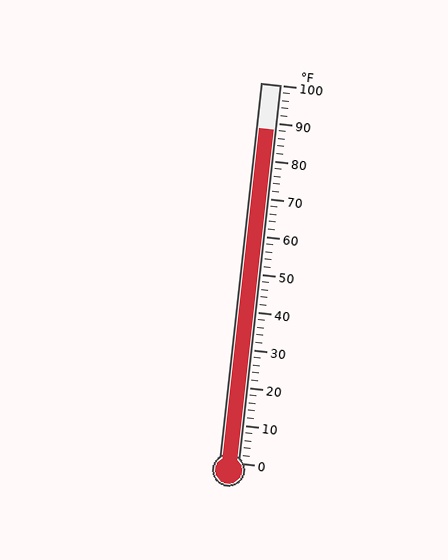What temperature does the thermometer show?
The thermometer shows approximately 88°F.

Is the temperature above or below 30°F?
The temperature is above 30°F.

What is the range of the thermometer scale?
The thermometer scale ranges from 0°F to 100°F.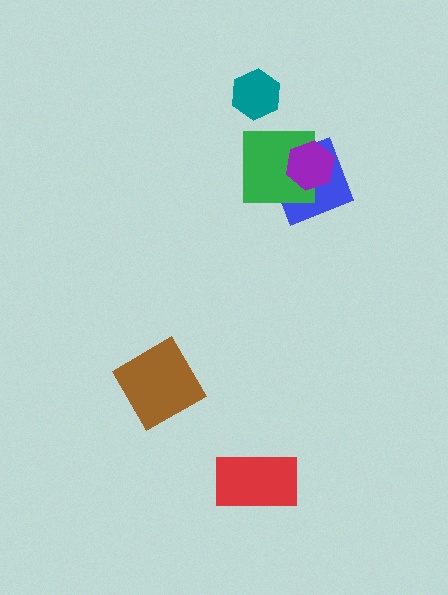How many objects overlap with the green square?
2 objects overlap with the green square.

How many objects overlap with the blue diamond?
2 objects overlap with the blue diamond.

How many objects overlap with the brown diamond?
0 objects overlap with the brown diamond.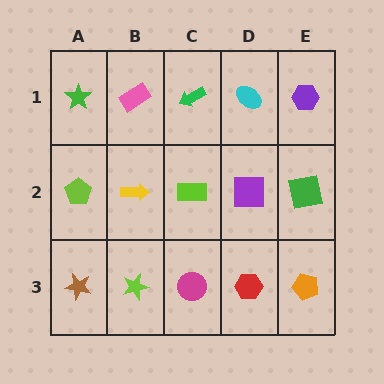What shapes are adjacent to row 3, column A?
A lime pentagon (row 2, column A), a lime star (row 3, column B).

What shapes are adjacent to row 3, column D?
A purple square (row 2, column D), a magenta circle (row 3, column C), an orange pentagon (row 3, column E).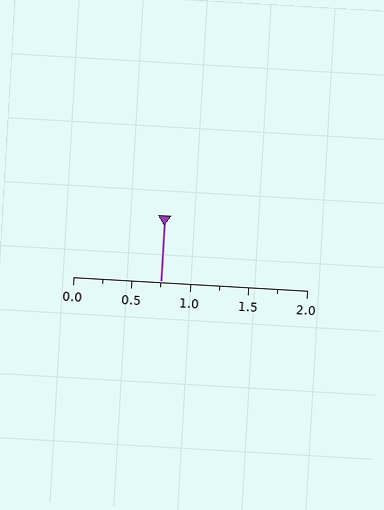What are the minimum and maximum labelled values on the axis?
The axis runs from 0.0 to 2.0.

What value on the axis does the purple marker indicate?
The marker indicates approximately 0.75.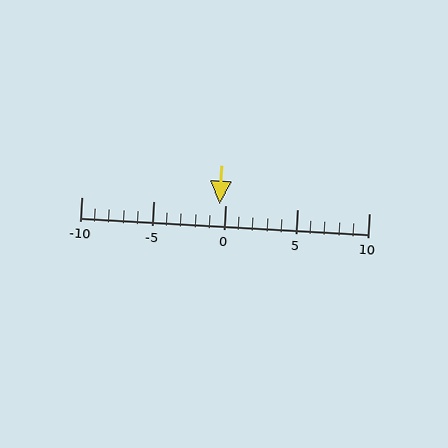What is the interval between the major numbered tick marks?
The major tick marks are spaced 5 units apart.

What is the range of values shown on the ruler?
The ruler shows values from -10 to 10.